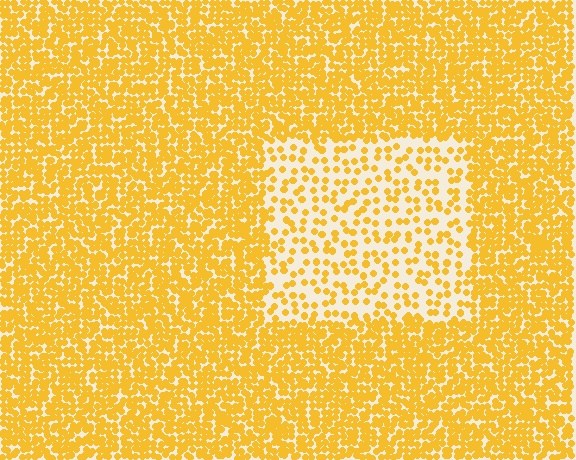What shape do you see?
I see a rectangle.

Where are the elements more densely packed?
The elements are more densely packed outside the rectangle boundary.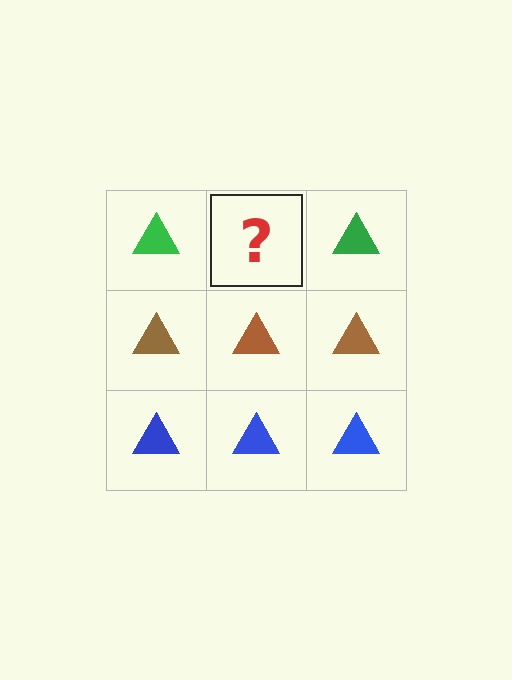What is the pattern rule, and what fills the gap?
The rule is that each row has a consistent color. The gap should be filled with a green triangle.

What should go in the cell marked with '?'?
The missing cell should contain a green triangle.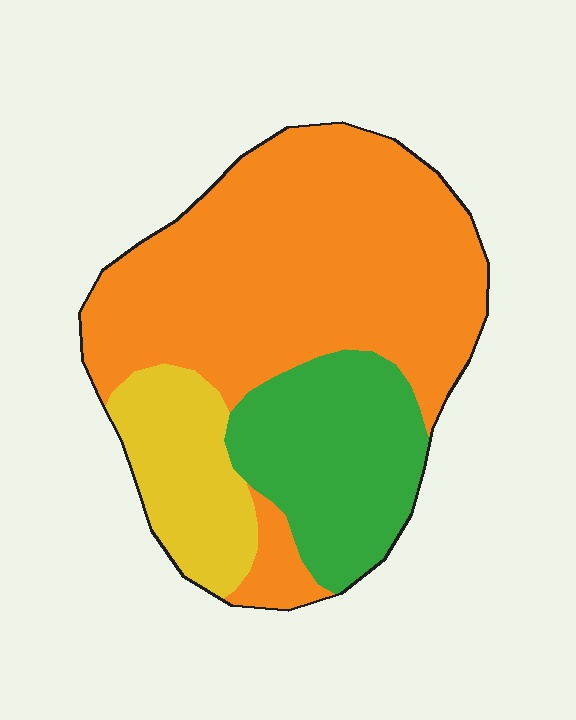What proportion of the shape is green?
Green takes up less than a quarter of the shape.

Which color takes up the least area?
Yellow, at roughly 15%.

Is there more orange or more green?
Orange.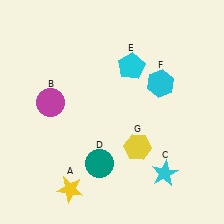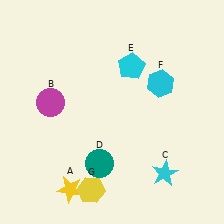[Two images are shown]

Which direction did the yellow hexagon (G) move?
The yellow hexagon (G) moved left.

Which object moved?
The yellow hexagon (G) moved left.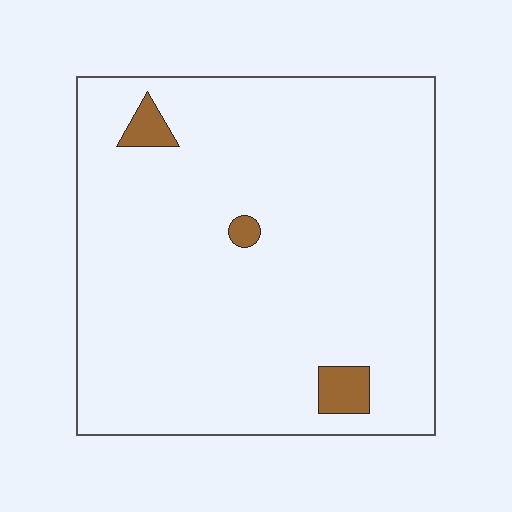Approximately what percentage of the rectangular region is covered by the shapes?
Approximately 5%.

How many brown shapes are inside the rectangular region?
3.